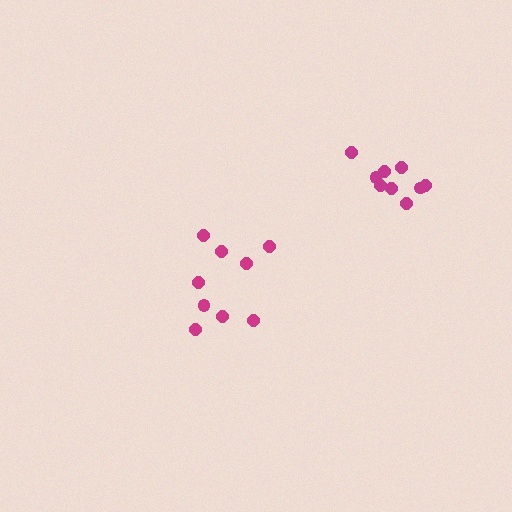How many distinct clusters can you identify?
There are 2 distinct clusters.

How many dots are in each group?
Group 1: 9 dots, Group 2: 9 dots (18 total).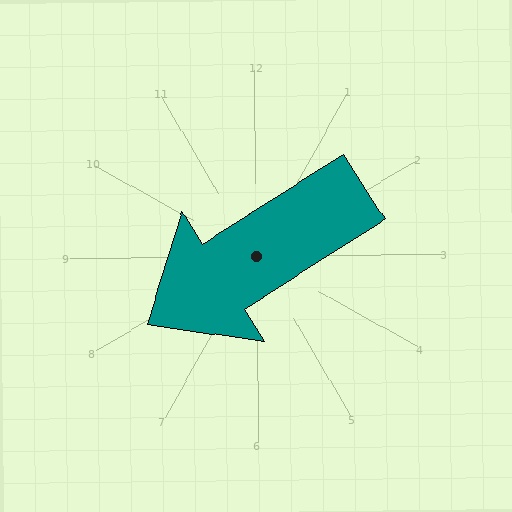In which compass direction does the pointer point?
Southwest.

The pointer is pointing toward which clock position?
Roughly 8 o'clock.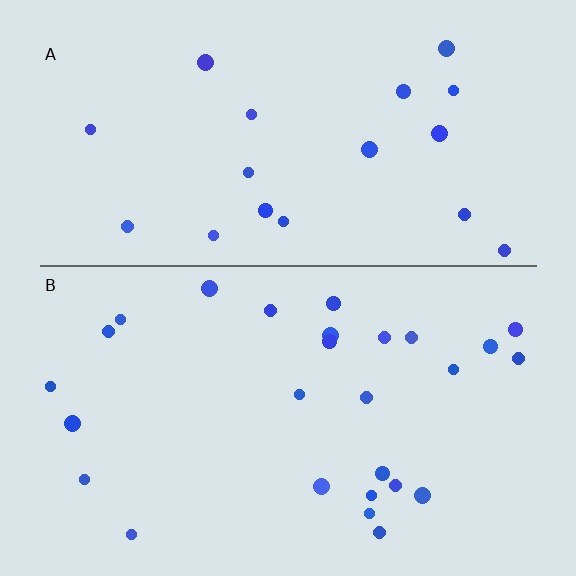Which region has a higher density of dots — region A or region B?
B (the bottom).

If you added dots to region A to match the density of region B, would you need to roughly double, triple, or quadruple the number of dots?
Approximately double.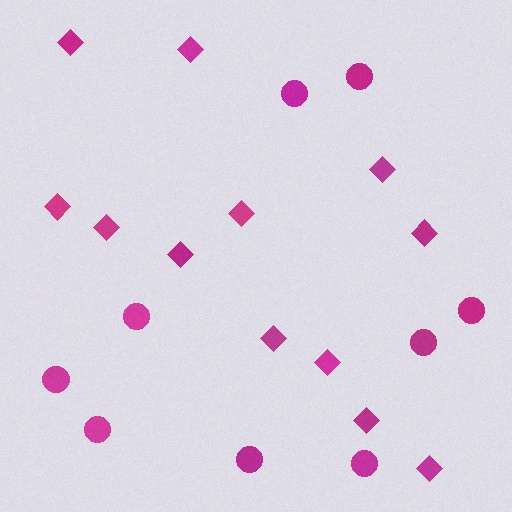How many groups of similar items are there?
There are 2 groups: one group of circles (9) and one group of diamonds (12).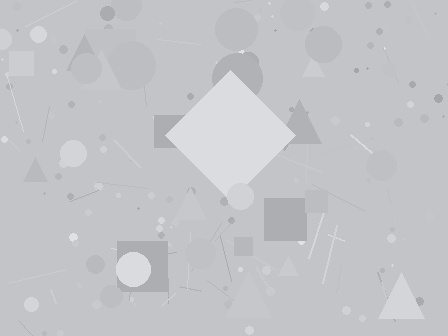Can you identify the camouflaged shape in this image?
The camouflaged shape is a diamond.